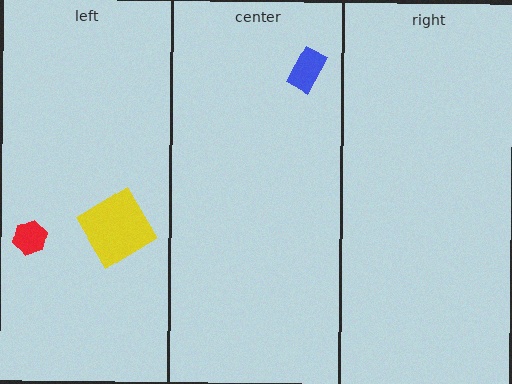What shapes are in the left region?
The red hexagon, the yellow diamond.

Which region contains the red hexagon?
The left region.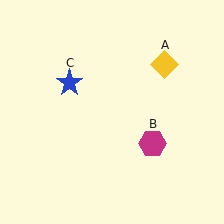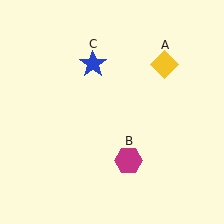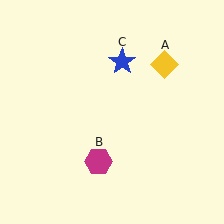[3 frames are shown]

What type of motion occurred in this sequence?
The magenta hexagon (object B), blue star (object C) rotated clockwise around the center of the scene.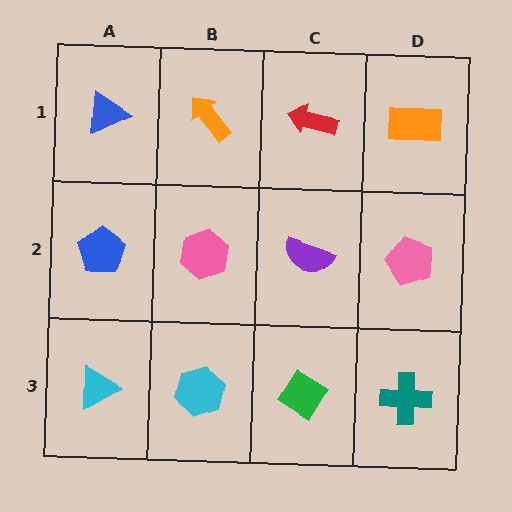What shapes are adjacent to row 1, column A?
A blue pentagon (row 2, column A), an orange arrow (row 1, column B).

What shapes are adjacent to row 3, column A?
A blue pentagon (row 2, column A), a cyan hexagon (row 3, column B).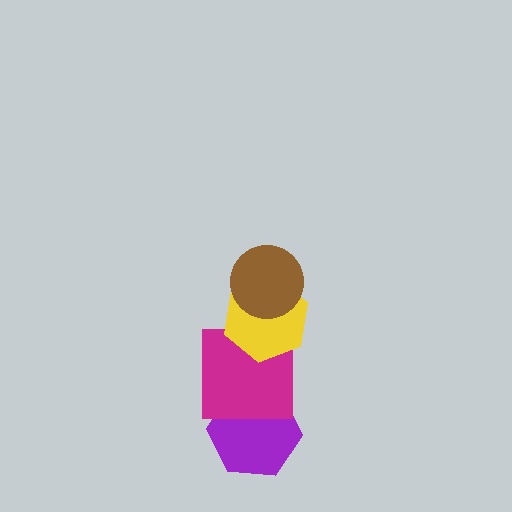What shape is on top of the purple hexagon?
The magenta square is on top of the purple hexagon.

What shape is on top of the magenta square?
The yellow hexagon is on top of the magenta square.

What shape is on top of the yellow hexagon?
The brown circle is on top of the yellow hexagon.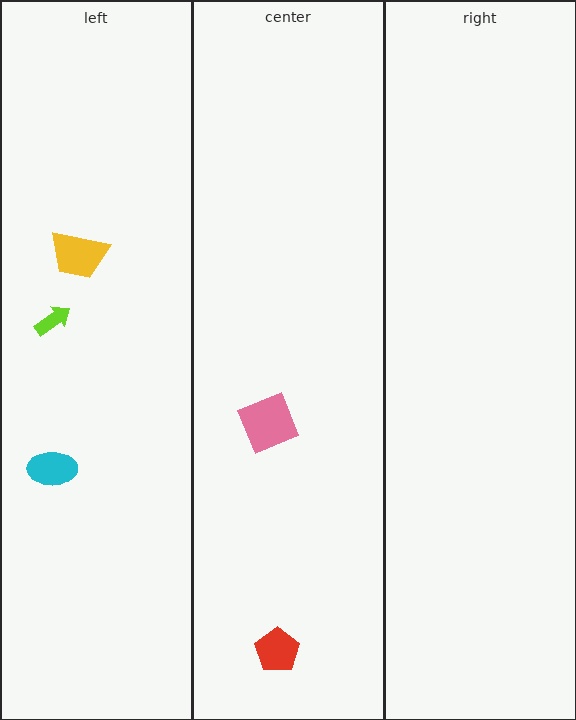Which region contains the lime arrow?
The left region.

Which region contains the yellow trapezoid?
The left region.